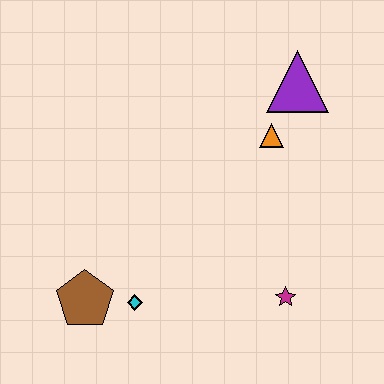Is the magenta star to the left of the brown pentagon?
No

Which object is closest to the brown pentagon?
The cyan diamond is closest to the brown pentagon.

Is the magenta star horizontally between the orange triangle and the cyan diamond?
No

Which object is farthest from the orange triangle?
The brown pentagon is farthest from the orange triangle.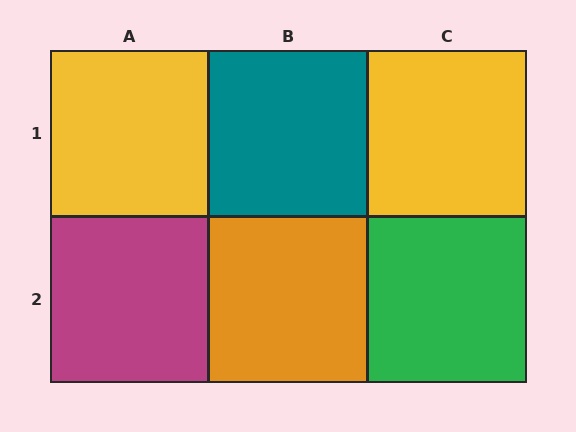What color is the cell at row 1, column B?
Teal.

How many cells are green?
1 cell is green.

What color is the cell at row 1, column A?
Yellow.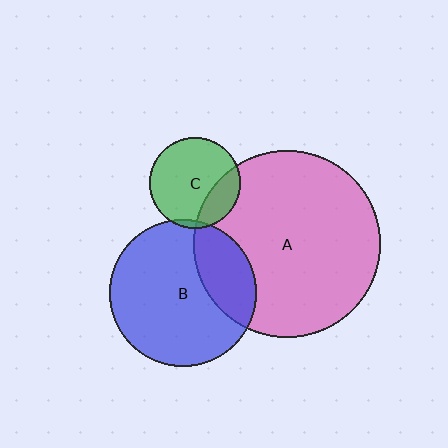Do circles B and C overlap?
Yes.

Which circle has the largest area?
Circle A (pink).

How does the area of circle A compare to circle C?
Approximately 4.3 times.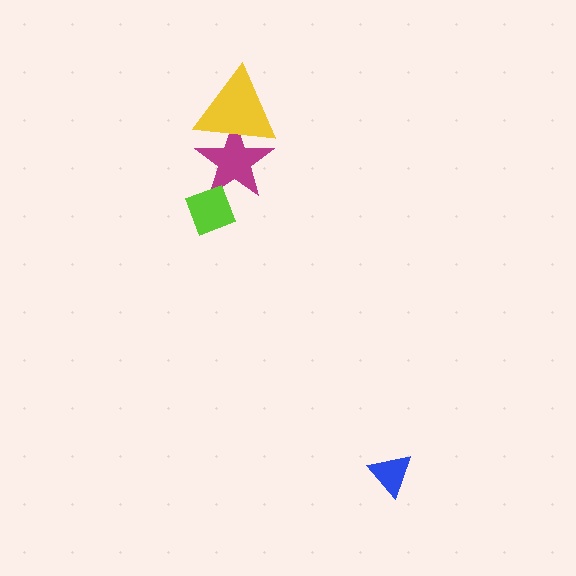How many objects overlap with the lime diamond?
1 object overlaps with the lime diamond.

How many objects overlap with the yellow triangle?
1 object overlaps with the yellow triangle.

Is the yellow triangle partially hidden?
No, no other shape covers it.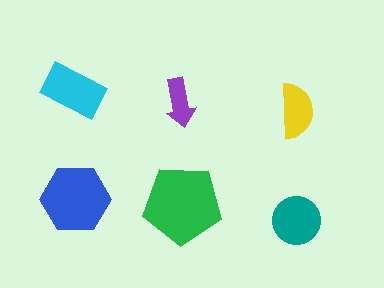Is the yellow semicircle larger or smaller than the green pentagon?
Smaller.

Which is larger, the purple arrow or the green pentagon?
The green pentagon.